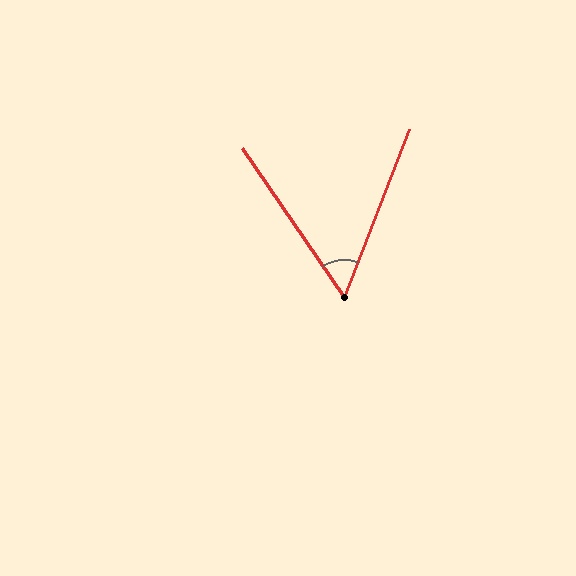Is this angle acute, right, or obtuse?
It is acute.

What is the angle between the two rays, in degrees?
Approximately 55 degrees.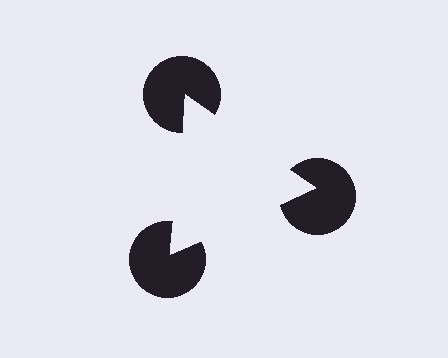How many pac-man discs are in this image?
There are 3 — one at each vertex of the illusory triangle.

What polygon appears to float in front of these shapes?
An illusory triangle — its edges are inferred from the aligned wedge cuts in the pac-man discs, not physically drawn.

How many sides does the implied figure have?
3 sides.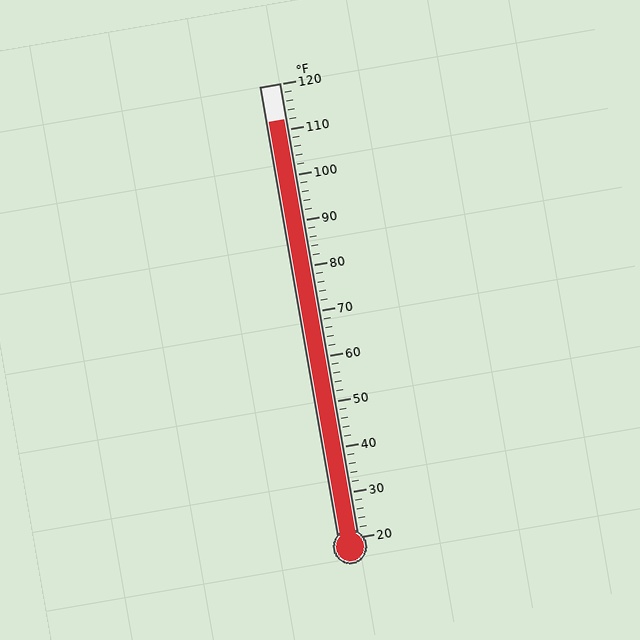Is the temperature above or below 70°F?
The temperature is above 70°F.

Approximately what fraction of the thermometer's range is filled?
The thermometer is filled to approximately 90% of its range.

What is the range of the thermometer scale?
The thermometer scale ranges from 20°F to 120°F.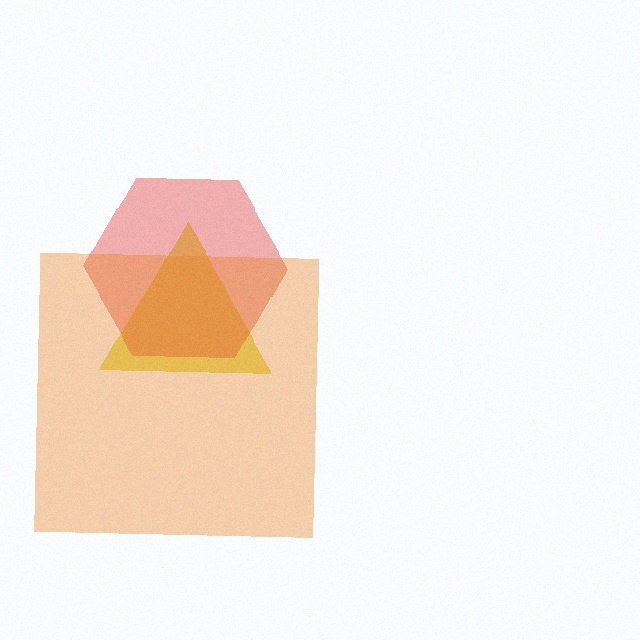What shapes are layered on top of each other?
The layered shapes are: a yellow triangle, a red hexagon, an orange square.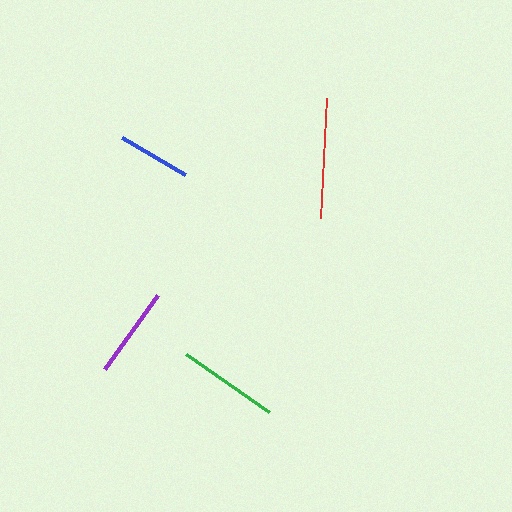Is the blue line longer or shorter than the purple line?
The purple line is longer than the blue line.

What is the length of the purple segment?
The purple segment is approximately 91 pixels long.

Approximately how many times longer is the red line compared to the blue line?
The red line is approximately 1.6 times the length of the blue line.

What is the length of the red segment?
The red segment is approximately 121 pixels long.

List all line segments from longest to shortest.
From longest to shortest: red, green, purple, blue.